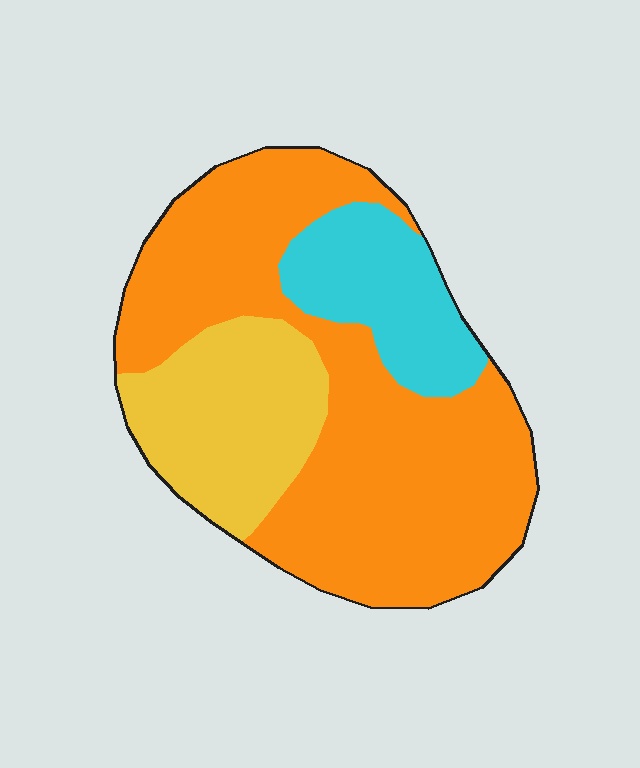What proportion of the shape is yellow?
Yellow takes up about one quarter (1/4) of the shape.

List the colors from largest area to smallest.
From largest to smallest: orange, yellow, cyan.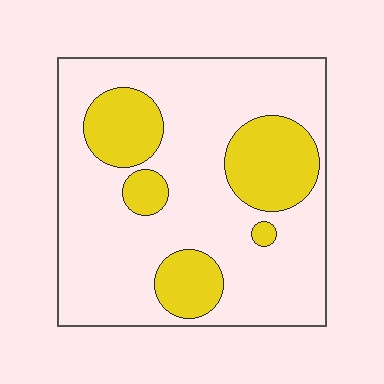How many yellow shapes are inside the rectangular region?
5.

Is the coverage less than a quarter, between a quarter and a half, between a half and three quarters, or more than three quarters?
Between a quarter and a half.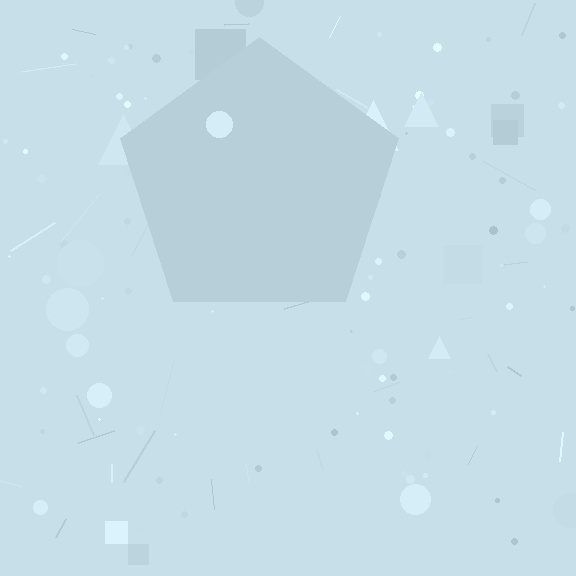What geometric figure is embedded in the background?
A pentagon is embedded in the background.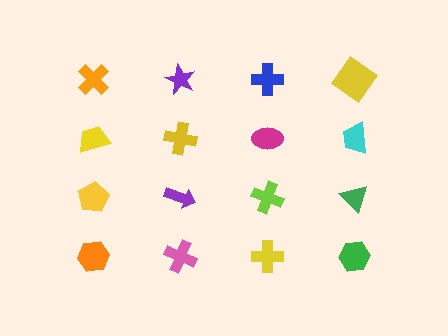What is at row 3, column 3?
A lime cross.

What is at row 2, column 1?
A yellow trapezoid.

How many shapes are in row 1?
4 shapes.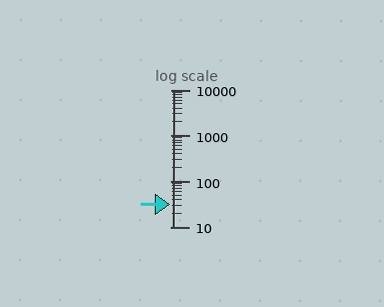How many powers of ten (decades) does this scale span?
The scale spans 3 decades, from 10 to 10000.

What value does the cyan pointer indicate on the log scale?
The pointer indicates approximately 31.